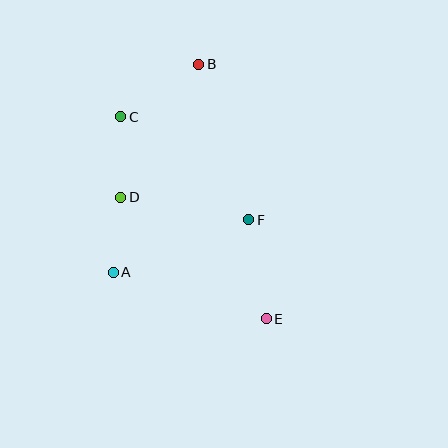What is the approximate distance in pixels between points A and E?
The distance between A and E is approximately 160 pixels.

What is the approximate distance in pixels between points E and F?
The distance between E and F is approximately 100 pixels.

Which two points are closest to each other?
Points A and D are closest to each other.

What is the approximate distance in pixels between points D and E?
The distance between D and E is approximately 189 pixels.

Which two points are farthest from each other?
Points B and E are farthest from each other.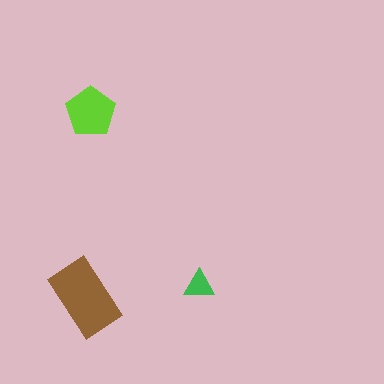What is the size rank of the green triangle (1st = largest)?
3rd.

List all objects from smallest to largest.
The green triangle, the lime pentagon, the brown rectangle.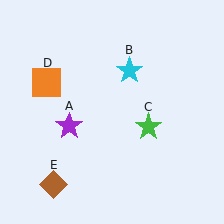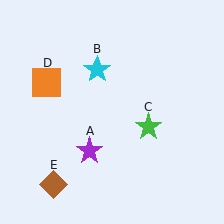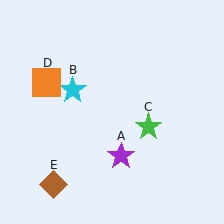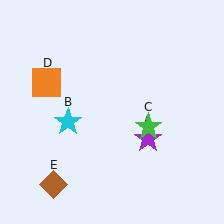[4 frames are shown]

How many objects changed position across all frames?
2 objects changed position: purple star (object A), cyan star (object B).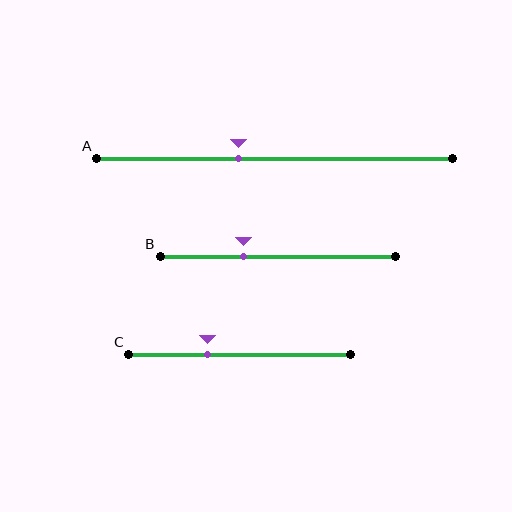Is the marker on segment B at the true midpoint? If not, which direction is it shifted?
No, the marker on segment B is shifted to the left by about 15% of the segment length.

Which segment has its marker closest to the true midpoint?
Segment A has its marker closest to the true midpoint.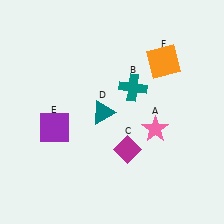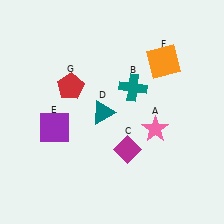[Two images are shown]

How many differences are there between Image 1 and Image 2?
There is 1 difference between the two images.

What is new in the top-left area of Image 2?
A red pentagon (G) was added in the top-left area of Image 2.